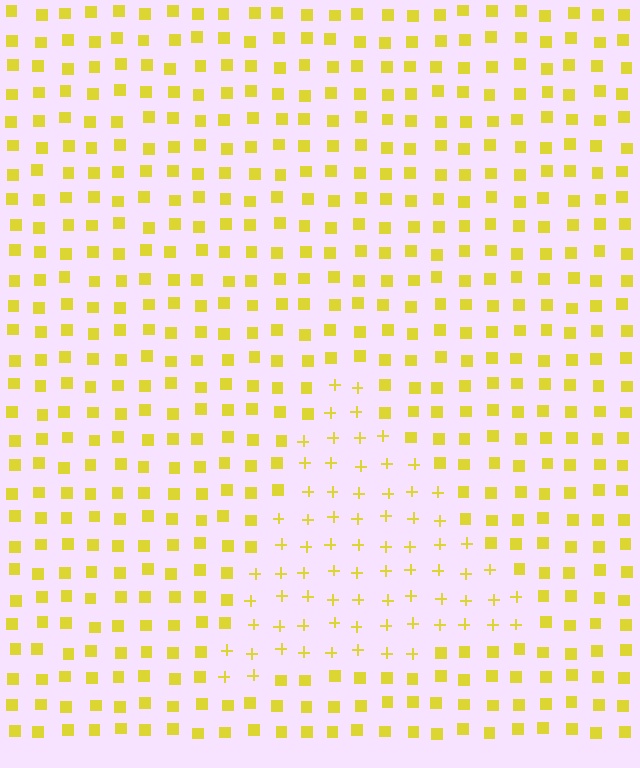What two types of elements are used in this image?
The image uses plus signs inside the triangle region and squares outside it.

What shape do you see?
I see a triangle.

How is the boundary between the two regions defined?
The boundary is defined by a change in element shape: plus signs inside vs. squares outside. All elements share the same color and spacing.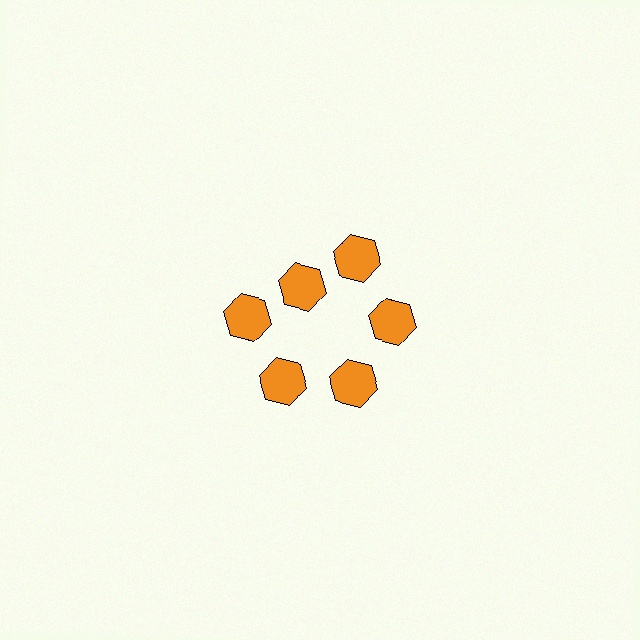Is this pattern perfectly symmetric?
No. The 6 orange hexagons are arranged in a ring, but one element near the 11 o'clock position is pulled inward toward the center, breaking the 6-fold rotational symmetry.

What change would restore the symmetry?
The symmetry would be restored by moving it outward, back onto the ring so that all 6 hexagons sit at equal angles and equal distance from the center.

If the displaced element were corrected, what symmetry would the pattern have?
It would have 6-fold rotational symmetry — the pattern would map onto itself every 60 degrees.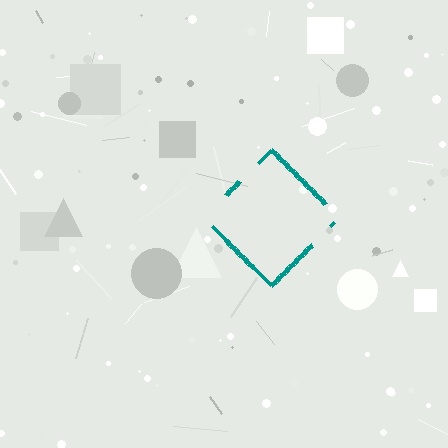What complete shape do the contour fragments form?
The contour fragments form a diamond.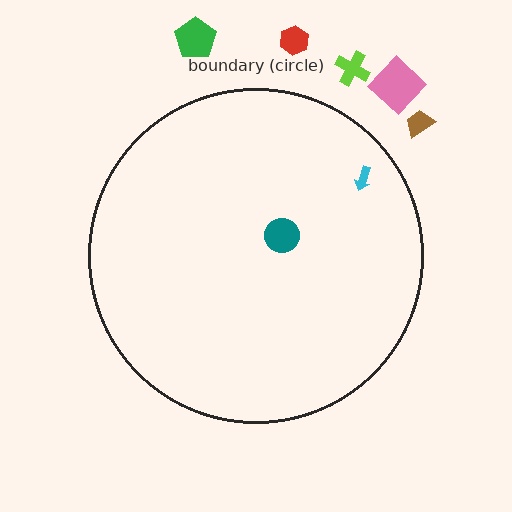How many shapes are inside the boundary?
2 inside, 5 outside.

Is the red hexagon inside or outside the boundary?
Outside.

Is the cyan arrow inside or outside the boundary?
Inside.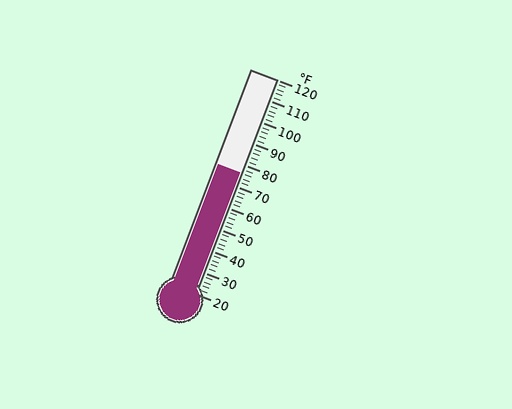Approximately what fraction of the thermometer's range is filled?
The thermometer is filled to approximately 55% of its range.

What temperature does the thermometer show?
The thermometer shows approximately 76°F.